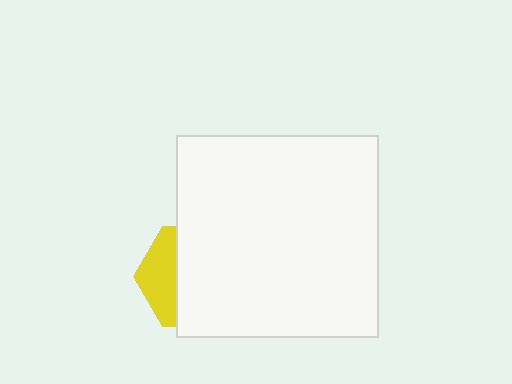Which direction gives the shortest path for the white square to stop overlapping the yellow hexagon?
Moving right gives the shortest separation.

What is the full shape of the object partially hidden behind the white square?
The partially hidden object is a yellow hexagon.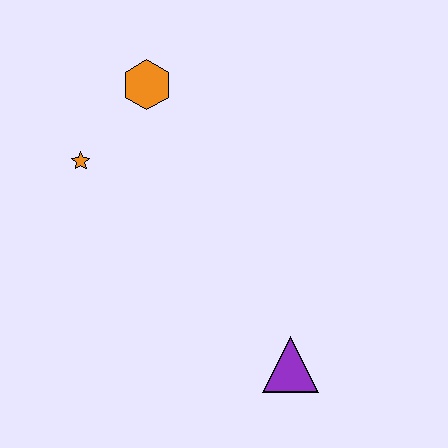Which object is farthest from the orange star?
The purple triangle is farthest from the orange star.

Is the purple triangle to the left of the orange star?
No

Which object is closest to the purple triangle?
The orange star is closest to the purple triangle.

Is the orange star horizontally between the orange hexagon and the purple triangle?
No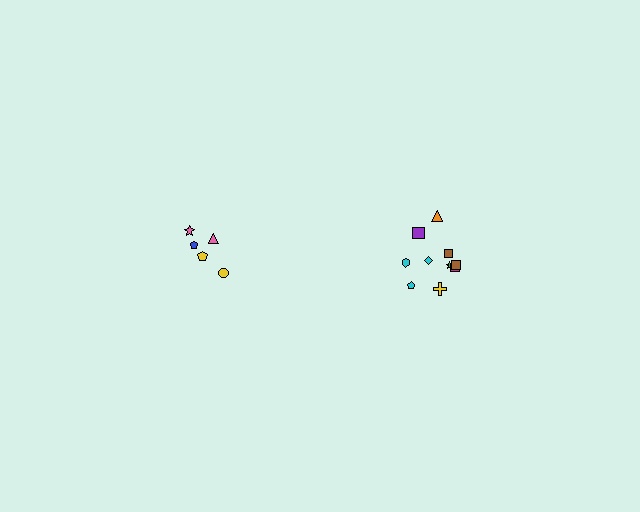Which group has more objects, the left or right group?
The right group.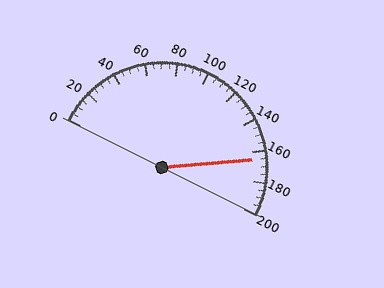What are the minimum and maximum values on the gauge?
The gauge ranges from 0 to 200.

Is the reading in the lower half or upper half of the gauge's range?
The reading is in the upper half of the range (0 to 200).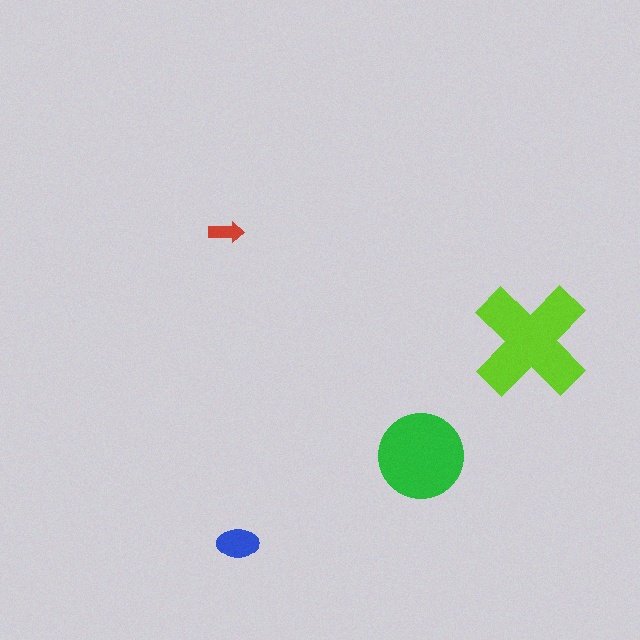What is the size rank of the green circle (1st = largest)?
2nd.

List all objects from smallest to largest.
The red arrow, the blue ellipse, the green circle, the lime cross.